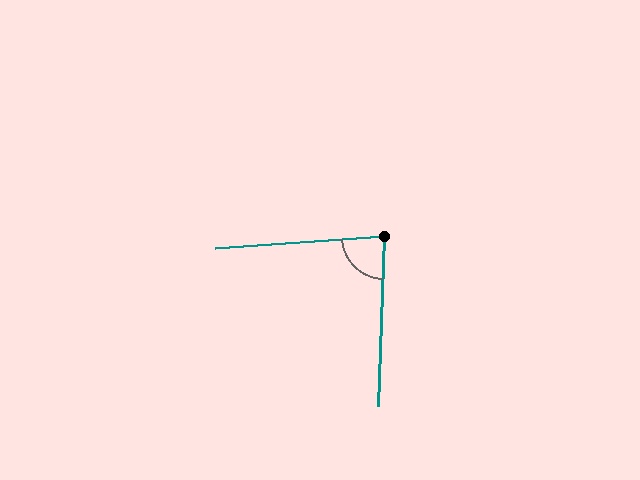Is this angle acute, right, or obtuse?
It is acute.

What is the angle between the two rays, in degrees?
Approximately 84 degrees.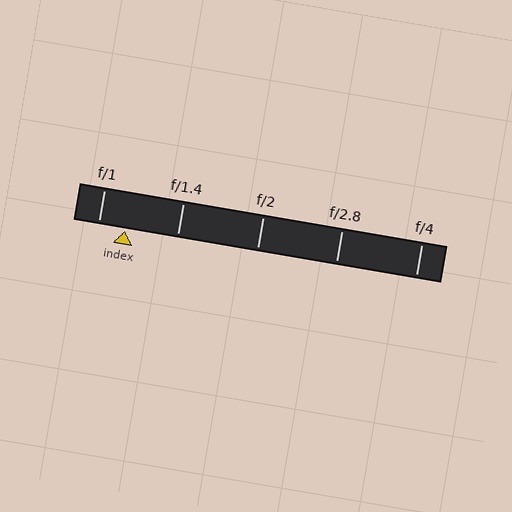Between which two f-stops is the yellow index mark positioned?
The index mark is between f/1 and f/1.4.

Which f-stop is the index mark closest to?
The index mark is closest to f/1.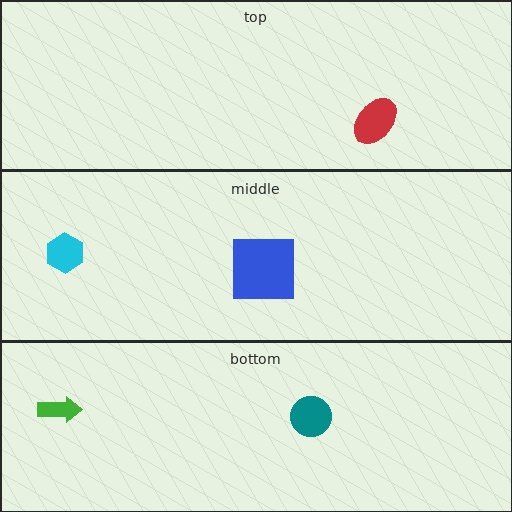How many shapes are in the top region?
1.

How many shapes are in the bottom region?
2.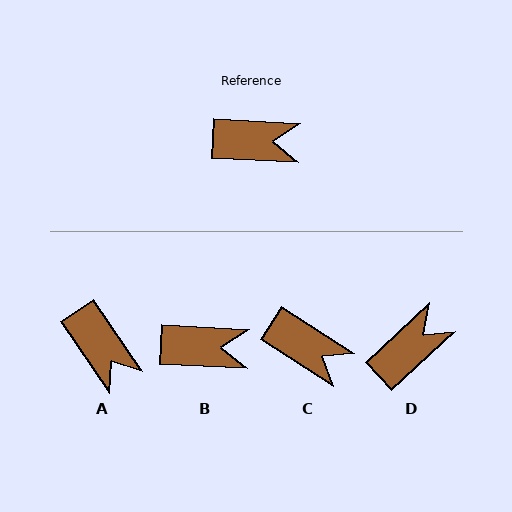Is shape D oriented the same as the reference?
No, it is off by about 46 degrees.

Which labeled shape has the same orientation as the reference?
B.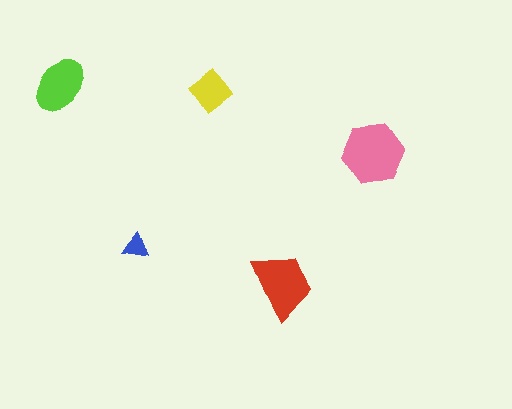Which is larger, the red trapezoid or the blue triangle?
The red trapezoid.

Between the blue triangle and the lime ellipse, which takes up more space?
The lime ellipse.